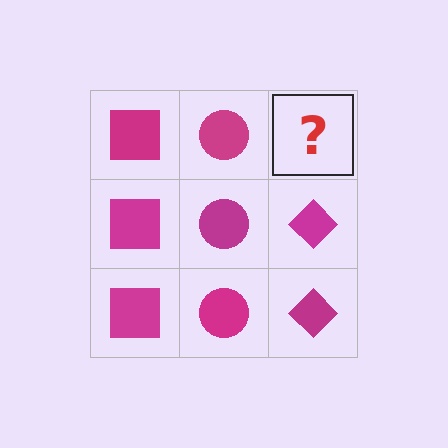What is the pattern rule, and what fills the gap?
The rule is that each column has a consistent shape. The gap should be filled with a magenta diamond.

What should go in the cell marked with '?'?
The missing cell should contain a magenta diamond.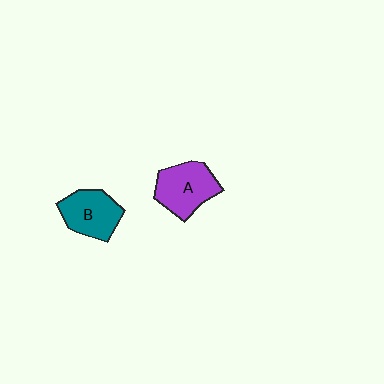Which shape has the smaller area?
Shape B (teal).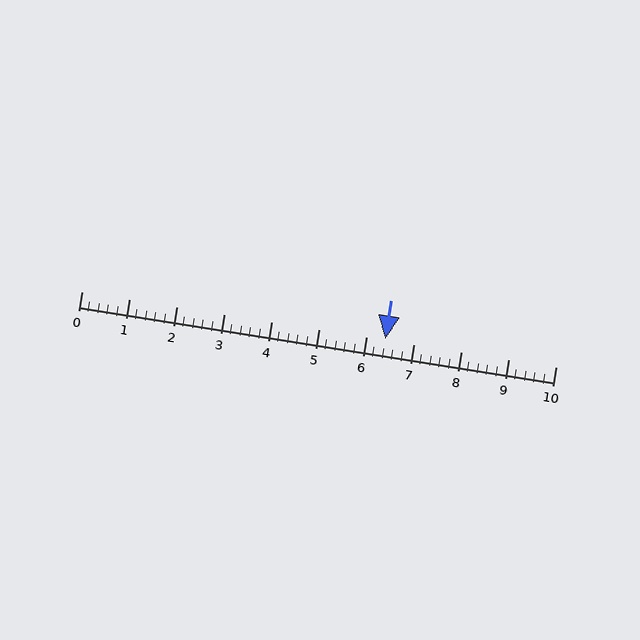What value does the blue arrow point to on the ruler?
The blue arrow points to approximately 6.4.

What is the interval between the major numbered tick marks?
The major tick marks are spaced 1 units apart.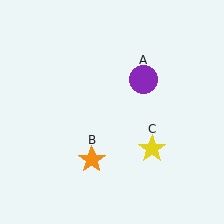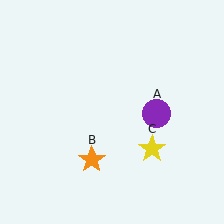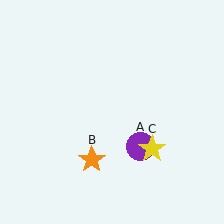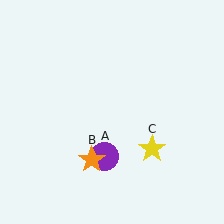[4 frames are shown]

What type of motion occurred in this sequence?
The purple circle (object A) rotated clockwise around the center of the scene.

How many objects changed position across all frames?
1 object changed position: purple circle (object A).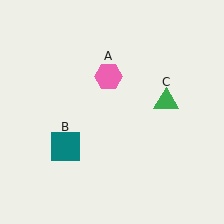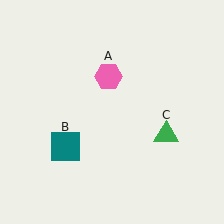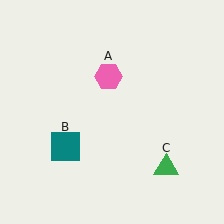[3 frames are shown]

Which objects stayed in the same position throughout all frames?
Pink hexagon (object A) and teal square (object B) remained stationary.